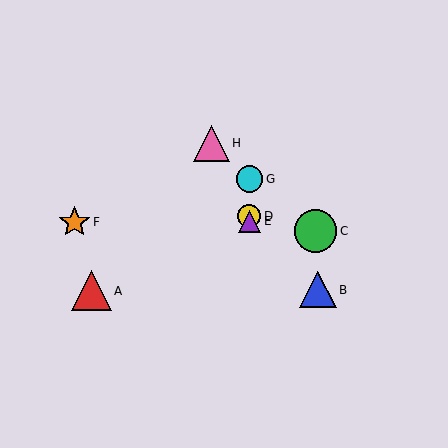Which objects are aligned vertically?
Objects D, E, G are aligned vertically.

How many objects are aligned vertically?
3 objects (D, E, G) are aligned vertically.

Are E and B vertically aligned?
No, E is at x≈249 and B is at x≈318.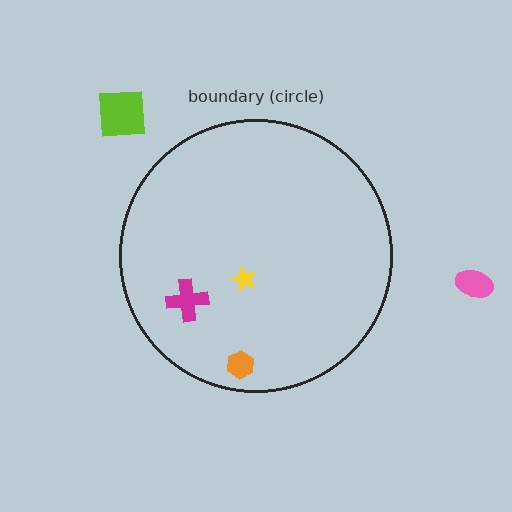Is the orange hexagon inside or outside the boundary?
Inside.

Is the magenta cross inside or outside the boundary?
Inside.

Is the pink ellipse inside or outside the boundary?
Outside.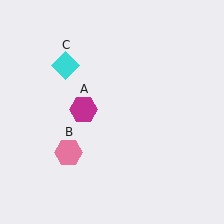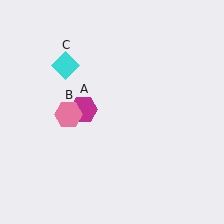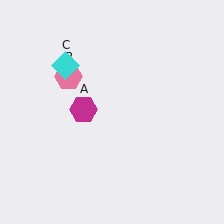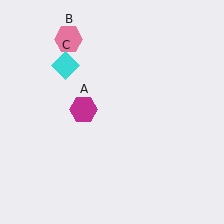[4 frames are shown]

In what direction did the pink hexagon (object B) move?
The pink hexagon (object B) moved up.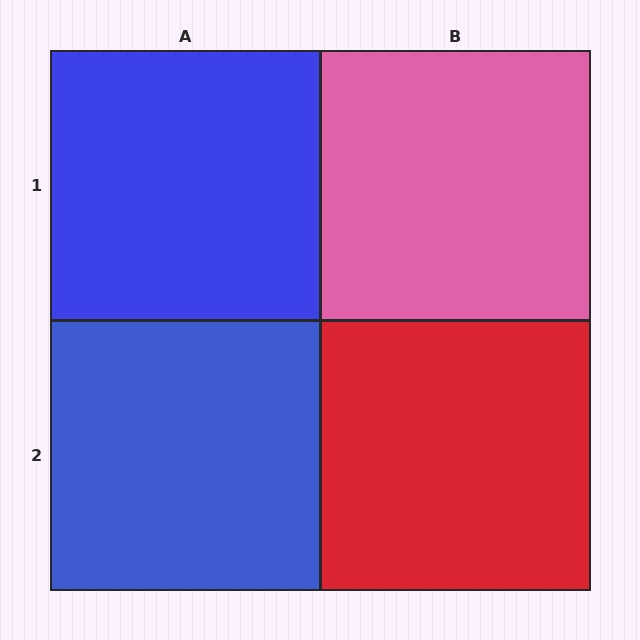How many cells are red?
1 cell is red.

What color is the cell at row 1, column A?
Blue.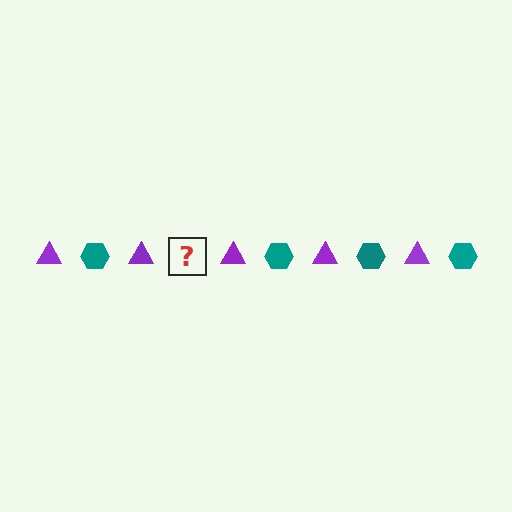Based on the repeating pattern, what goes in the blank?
The blank should be a teal hexagon.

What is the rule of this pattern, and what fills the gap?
The rule is that the pattern alternates between purple triangle and teal hexagon. The gap should be filled with a teal hexagon.